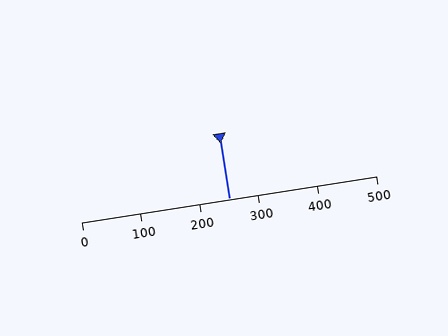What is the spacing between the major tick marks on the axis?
The major ticks are spaced 100 apart.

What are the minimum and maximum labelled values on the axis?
The axis runs from 0 to 500.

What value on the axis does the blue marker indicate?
The marker indicates approximately 250.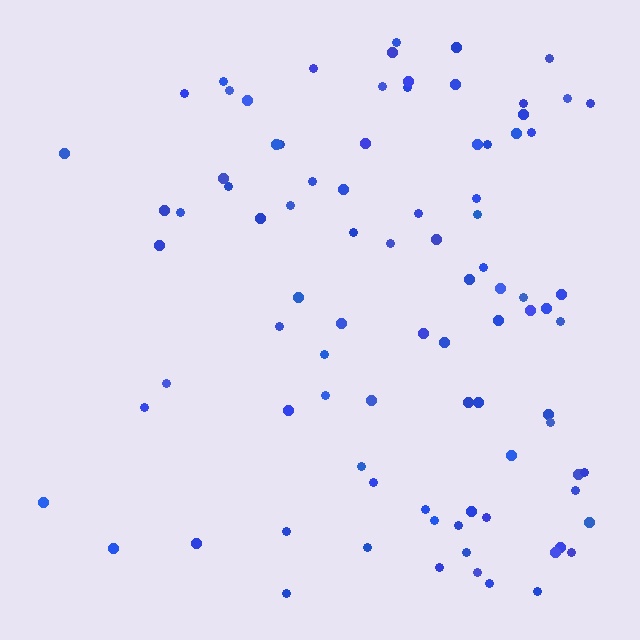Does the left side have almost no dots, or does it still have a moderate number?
Still a moderate number, just noticeably fewer than the right.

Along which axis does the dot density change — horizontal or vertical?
Horizontal.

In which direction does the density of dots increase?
From left to right, with the right side densest.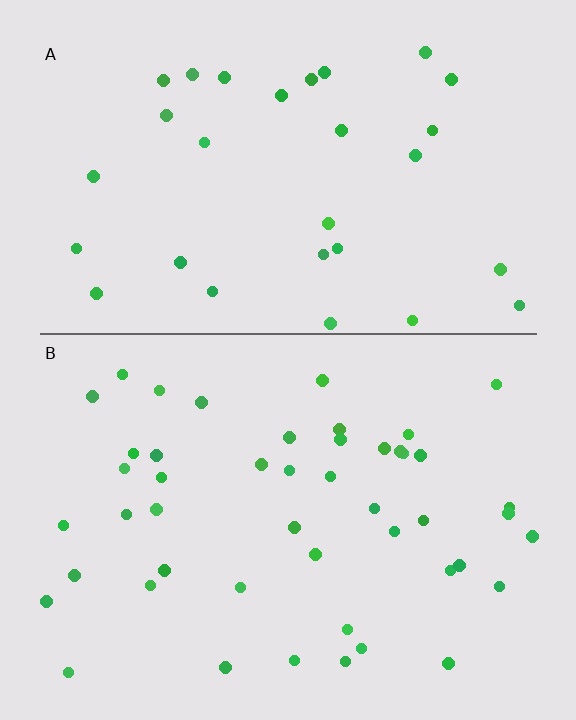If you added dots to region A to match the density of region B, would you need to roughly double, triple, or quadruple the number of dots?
Approximately double.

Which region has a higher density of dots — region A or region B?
B (the bottom).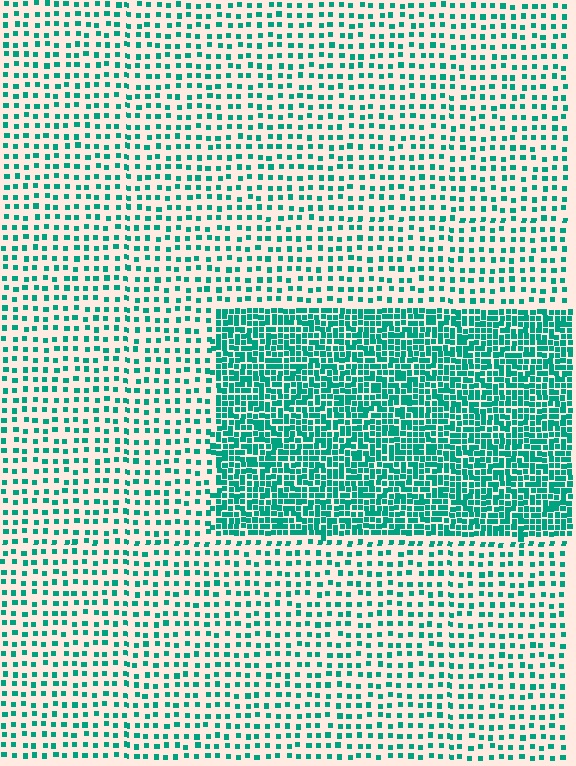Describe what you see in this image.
The image contains small teal elements arranged at two different densities. A rectangle-shaped region is visible where the elements are more densely packed than the surrounding area.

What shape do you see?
I see a rectangle.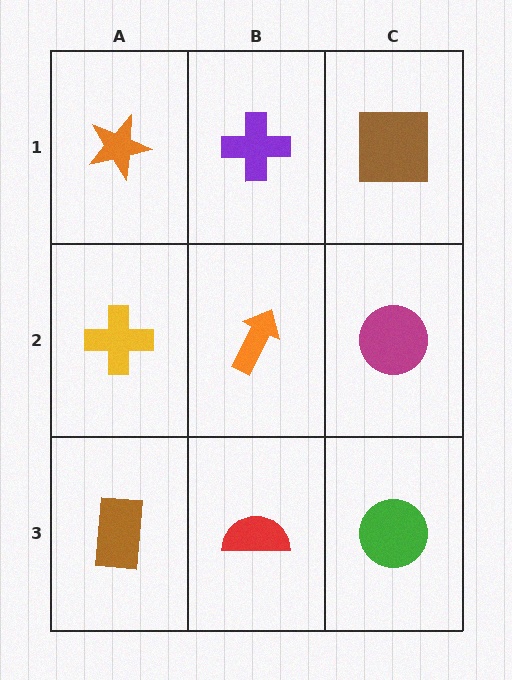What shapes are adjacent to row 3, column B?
An orange arrow (row 2, column B), a brown rectangle (row 3, column A), a green circle (row 3, column C).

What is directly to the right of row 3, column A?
A red semicircle.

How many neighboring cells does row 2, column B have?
4.